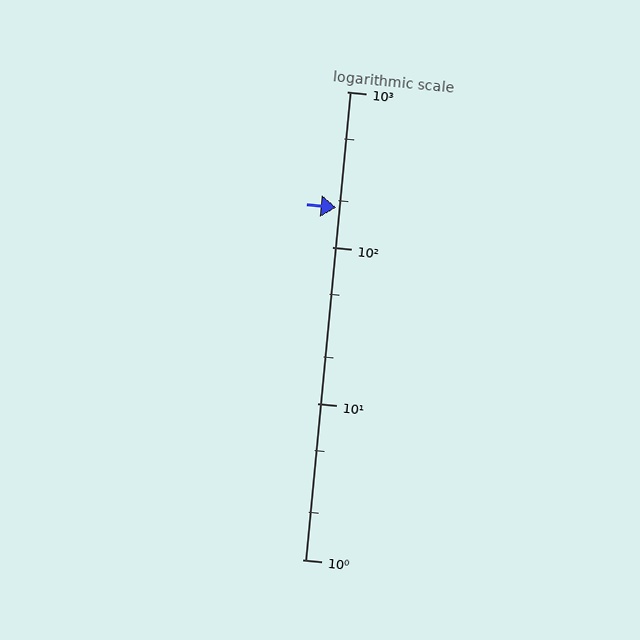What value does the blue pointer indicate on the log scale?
The pointer indicates approximately 180.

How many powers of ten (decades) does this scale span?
The scale spans 3 decades, from 1 to 1000.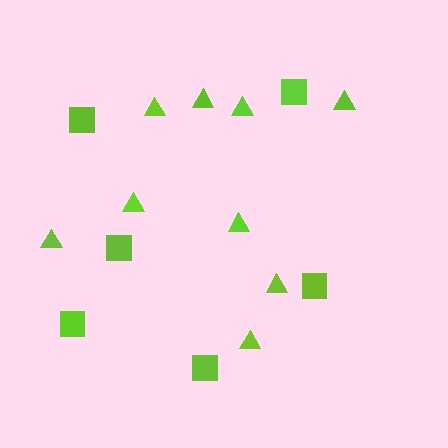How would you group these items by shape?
There are 2 groups: one group of squares (6) and one group of triangles (9).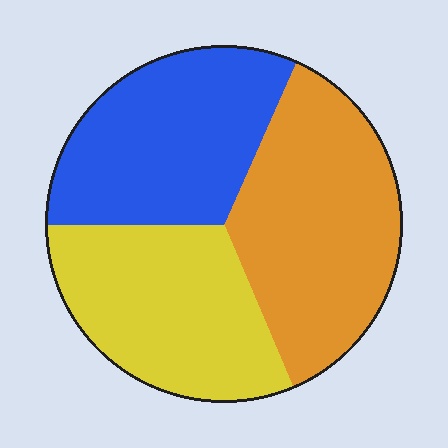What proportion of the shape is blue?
Blue takes up between a quarter and a half of the shape.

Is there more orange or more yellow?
Orange.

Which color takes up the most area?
Orange, at roughly 35%.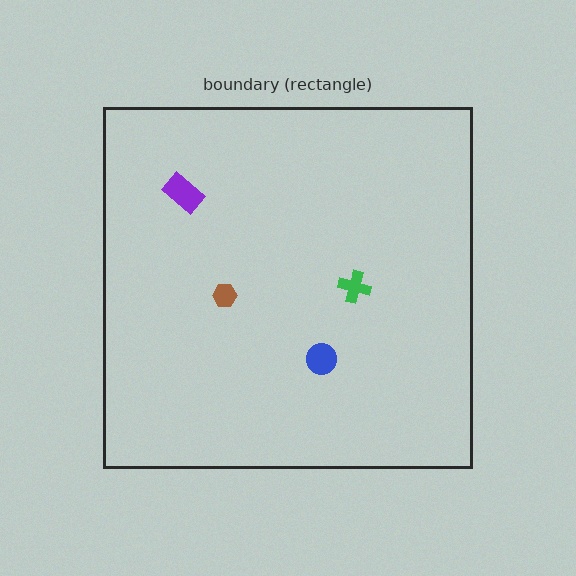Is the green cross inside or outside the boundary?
Inside.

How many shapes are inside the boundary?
4 inside, 0 outside.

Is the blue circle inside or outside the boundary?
Inside.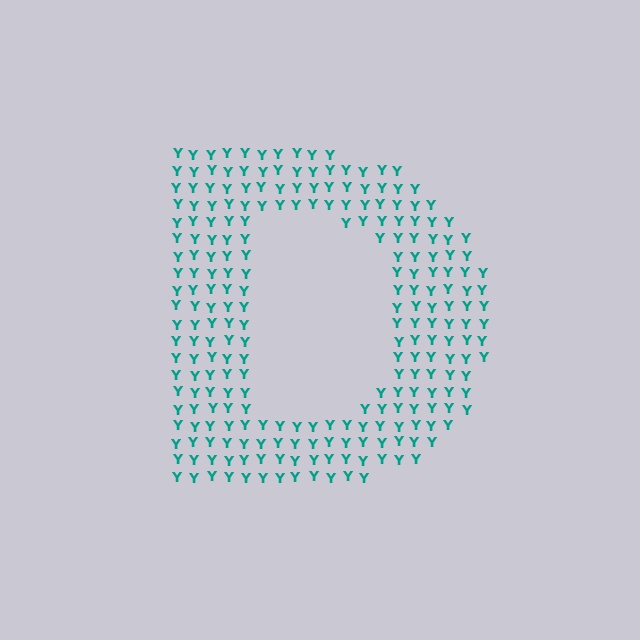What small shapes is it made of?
It is made of small letter Y's.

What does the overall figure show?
The overall figure shows the letter D.